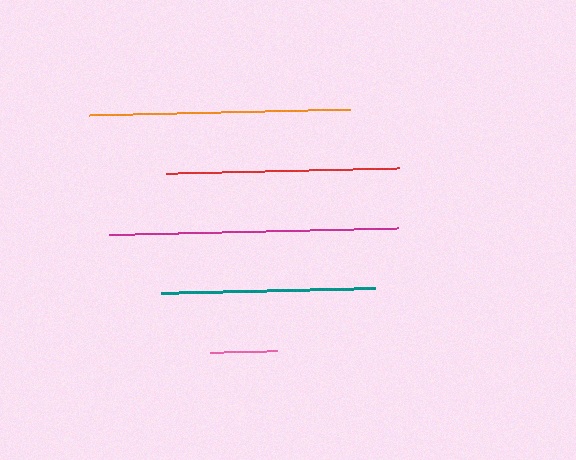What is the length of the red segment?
The red segment is approximately 233 pixels long.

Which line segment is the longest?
The magenta line is the longest at approximately 288 pixels.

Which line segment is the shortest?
The pink line is the shortest at approximately 67 pixels.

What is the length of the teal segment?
The teal segment is approximately 213 pixels long.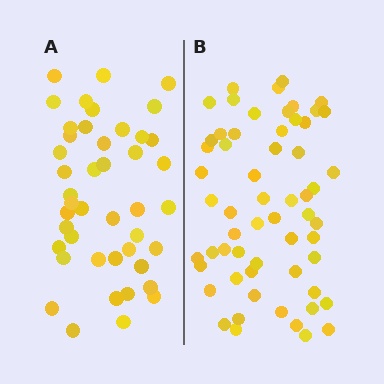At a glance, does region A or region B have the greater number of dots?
Region B (the right region) has more dots.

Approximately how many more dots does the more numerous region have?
Region B has approximately 15 more dots than region A.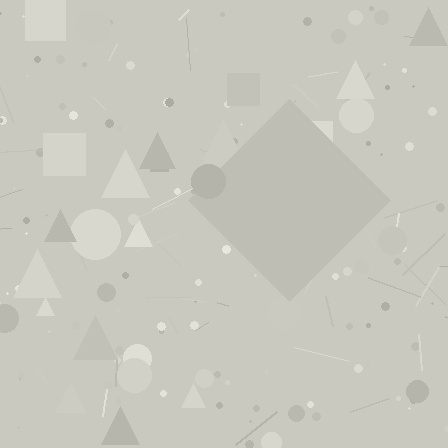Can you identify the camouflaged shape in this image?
The camouflaged shape is a diamond.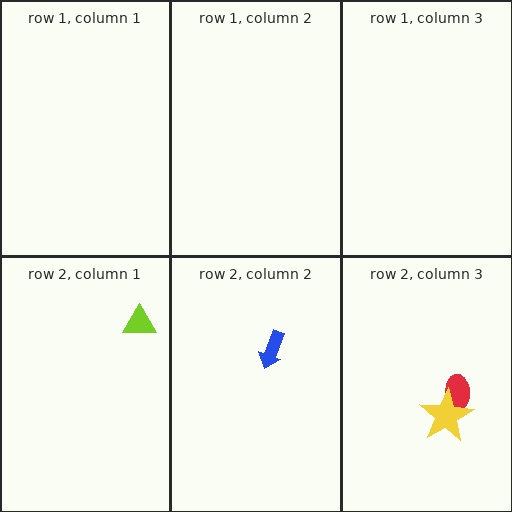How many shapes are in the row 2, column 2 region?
1.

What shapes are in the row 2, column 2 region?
The blue arrow.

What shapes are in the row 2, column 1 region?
The lime triangle.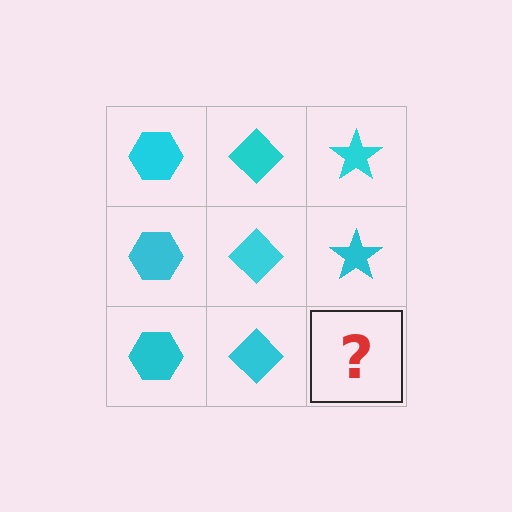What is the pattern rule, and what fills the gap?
The rule is that each column has a consistent shape. The gap should be filled with a cyan star.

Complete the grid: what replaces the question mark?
The question mark should be replaced with a cyan star.